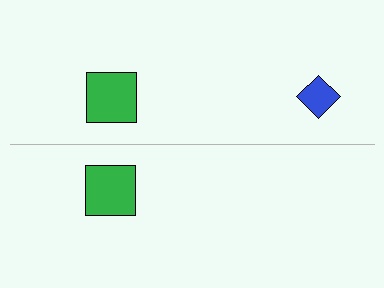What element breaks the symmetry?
A blue diamond is missing from the bottom side.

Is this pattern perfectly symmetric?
No, the pattern is not perfectly symmetric. A blue diamond is missing from the bottom side.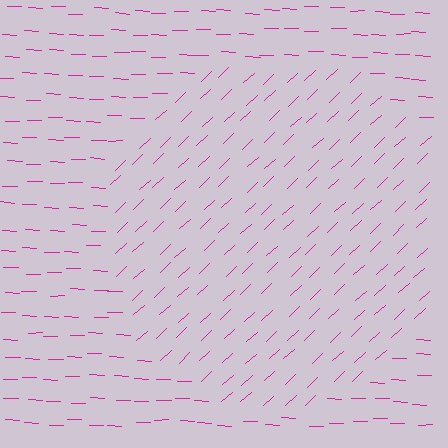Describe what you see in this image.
The image is filled with small magenta line segments. A circle region in the image has lines oriented differently from the surrounding lines, creating a visible texture boundary.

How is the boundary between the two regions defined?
The boundary is defined purely by a change in line orientation (approximately 45 degrees difference). All lines are the same color and thickness.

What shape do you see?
I see a circle.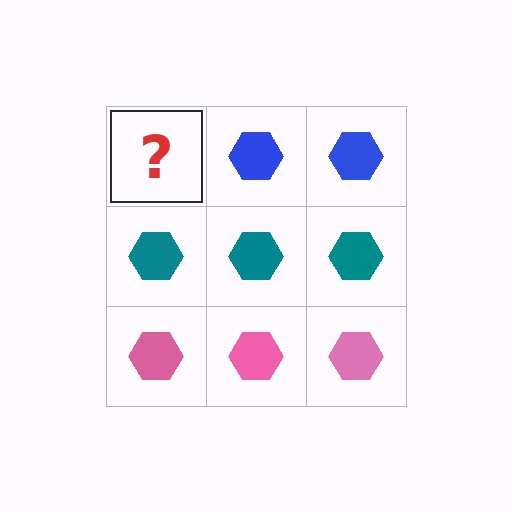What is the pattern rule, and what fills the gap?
The rule is that each row has a consistent color. The gap should be filled with a blue hexagon.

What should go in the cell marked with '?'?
The missing cell should contain a blue hexagon.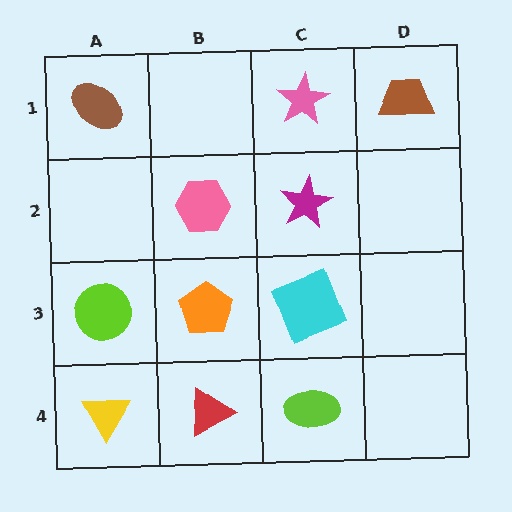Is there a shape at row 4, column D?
No, that cell is empty.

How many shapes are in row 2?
2 shapes.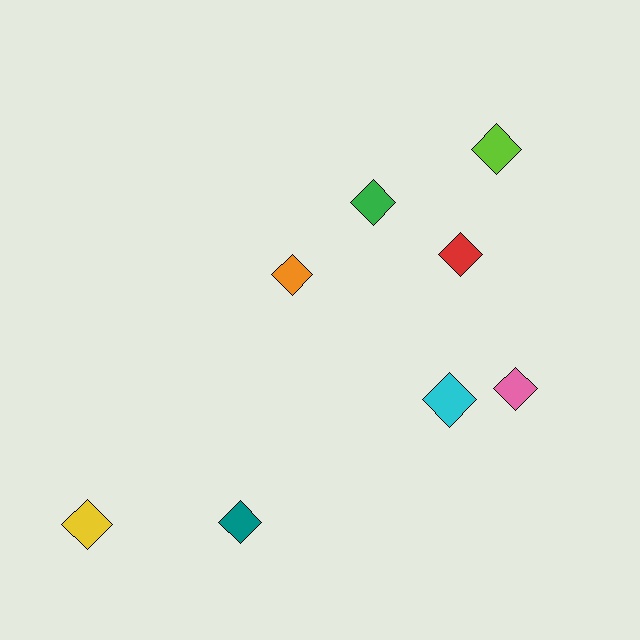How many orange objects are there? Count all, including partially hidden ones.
There is 1 orange object.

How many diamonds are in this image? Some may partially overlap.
There are 8 diamonds.